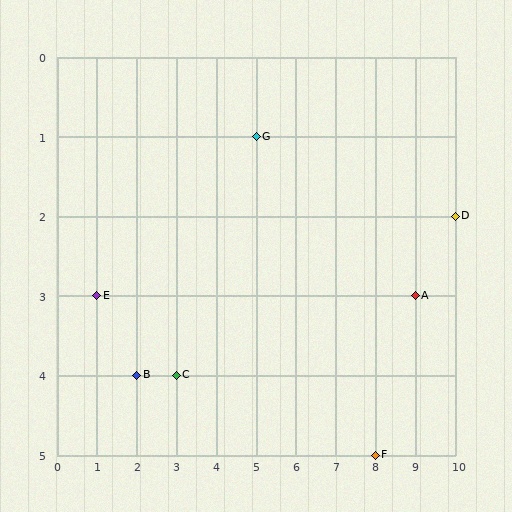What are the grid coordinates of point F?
Point F is at grid coordinates (8, 5).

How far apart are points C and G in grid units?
Points C and G are 2 columns and 3 rows apart (about 3.6 grid units diagonally).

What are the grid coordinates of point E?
Point E is at grid coordinates (1, 3).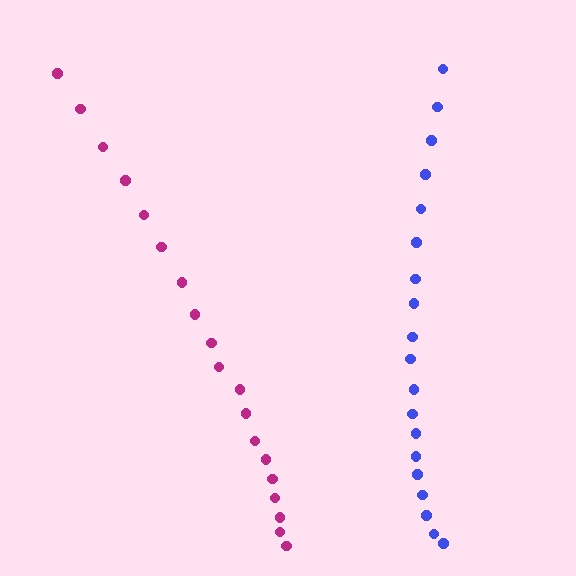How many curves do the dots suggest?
There are 2 distinct paths.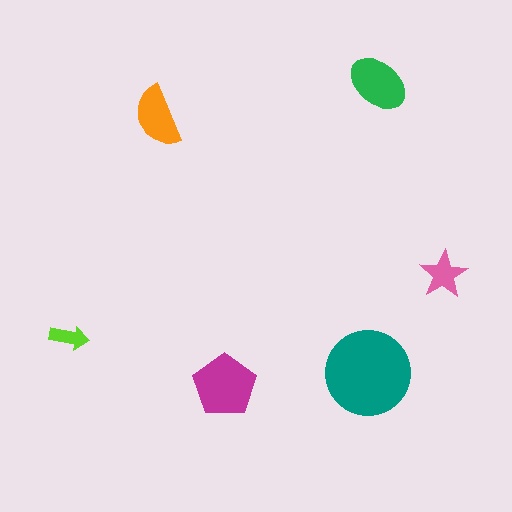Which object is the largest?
The teal circle.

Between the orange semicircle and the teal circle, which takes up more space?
The teal circle.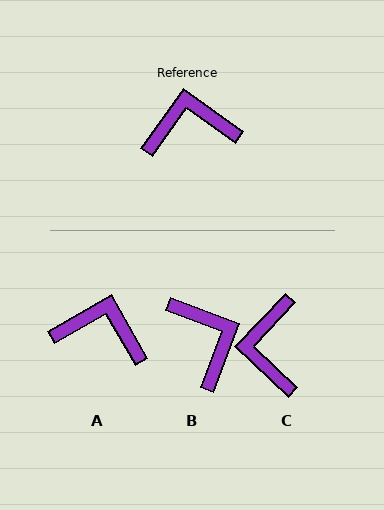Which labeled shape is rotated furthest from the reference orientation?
C, about 82 degrees away.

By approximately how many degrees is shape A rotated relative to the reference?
Approximately 25 degrees clockwise.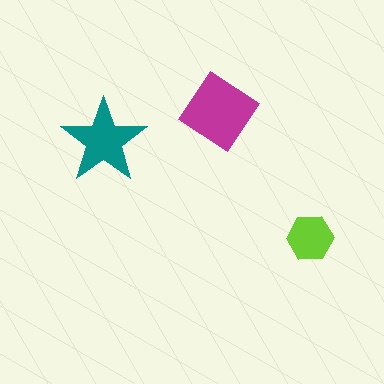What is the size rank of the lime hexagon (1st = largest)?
3rd.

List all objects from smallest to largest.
The lime hexagon, the teal star, the magenta diamond.